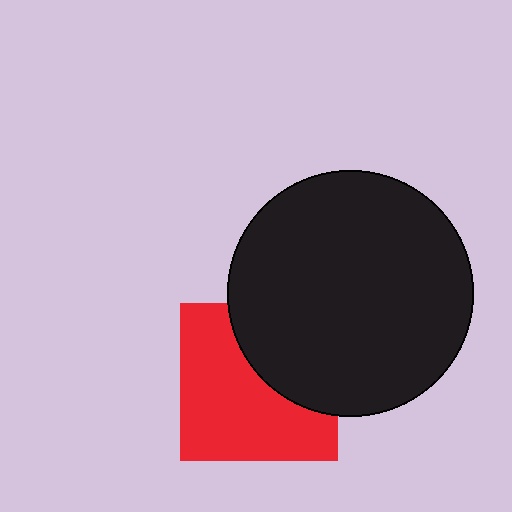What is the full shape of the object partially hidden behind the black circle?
The partially hidden object is a red square.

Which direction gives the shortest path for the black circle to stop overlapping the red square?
Moving toward the upper-right gives the shortest separation.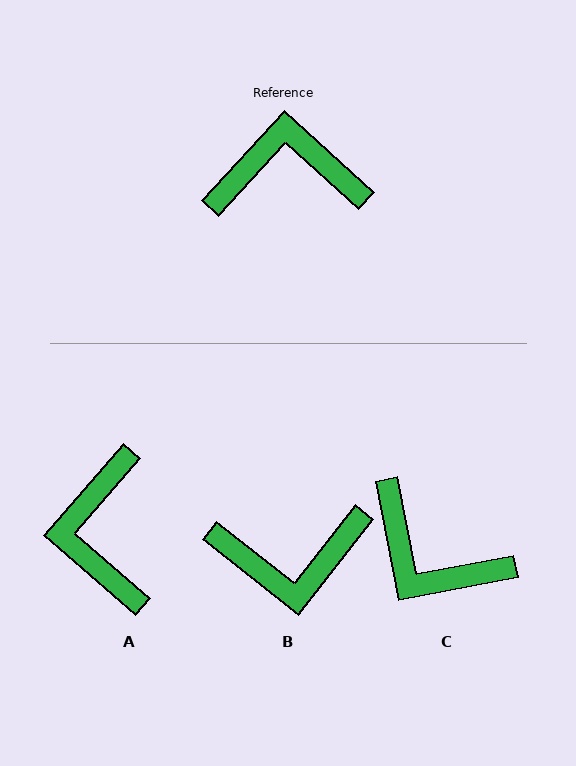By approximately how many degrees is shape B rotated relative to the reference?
Approximately 176 degrees clockwise.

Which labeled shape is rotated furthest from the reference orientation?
B, about 176 degrees away.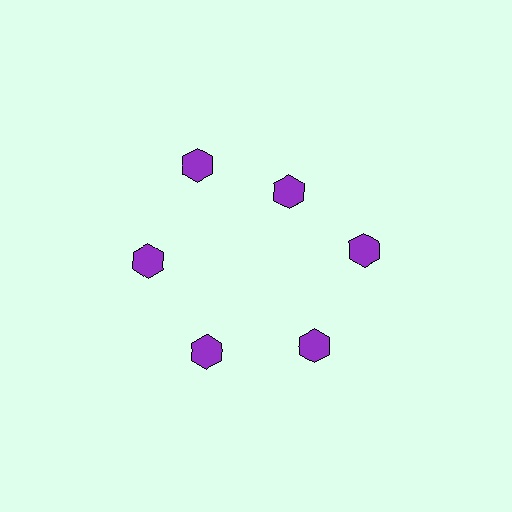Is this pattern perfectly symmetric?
No. The 6 purple hexagons are arranged in a ring, but one element near the 1 o'clock position is pulled inward toward the center, breaking the 6-fold rotational symmetry.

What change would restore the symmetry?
The symmetry would be restored by moving it outward, back onto the ring so that all 6 hexagons sit at equal angles and equal distance from the center.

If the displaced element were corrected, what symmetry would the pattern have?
It would have 6-fold rotational symmetry — the pattern would map onto itself every 60 degrees.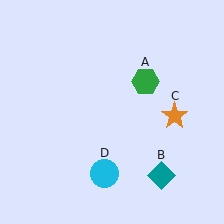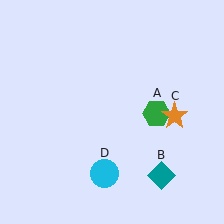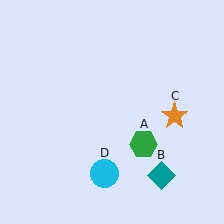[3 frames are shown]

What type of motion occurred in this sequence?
The green hexagon (object A) rotated clockwise around the center of the scene.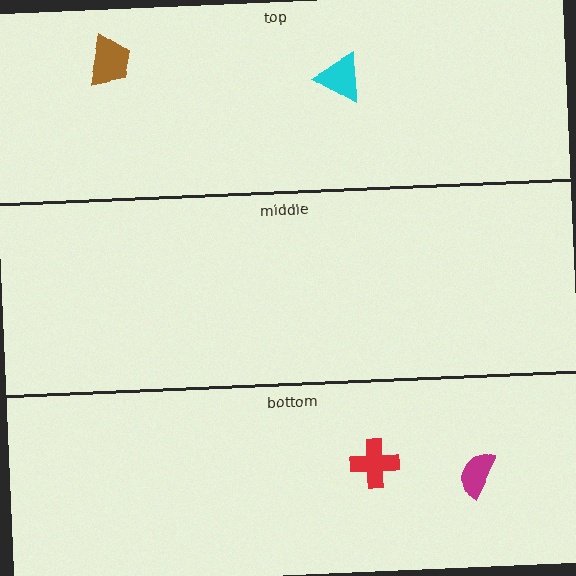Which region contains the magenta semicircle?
The bottom region.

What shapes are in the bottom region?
The magenta semicircle, the red cross.